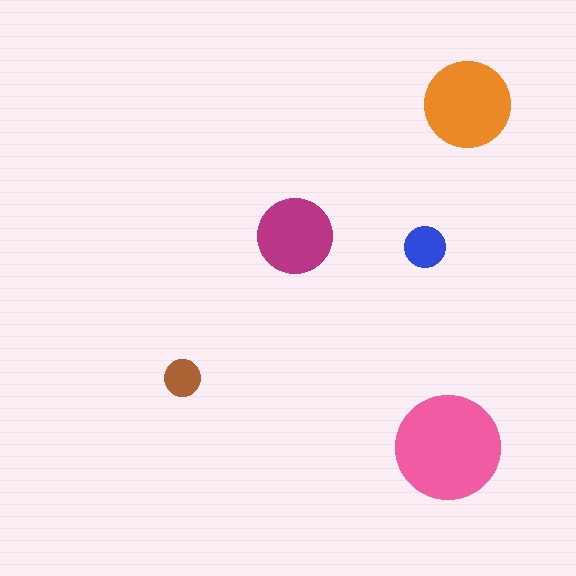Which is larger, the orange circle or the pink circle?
The pink one.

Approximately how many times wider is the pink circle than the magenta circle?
About 1.5 times wider.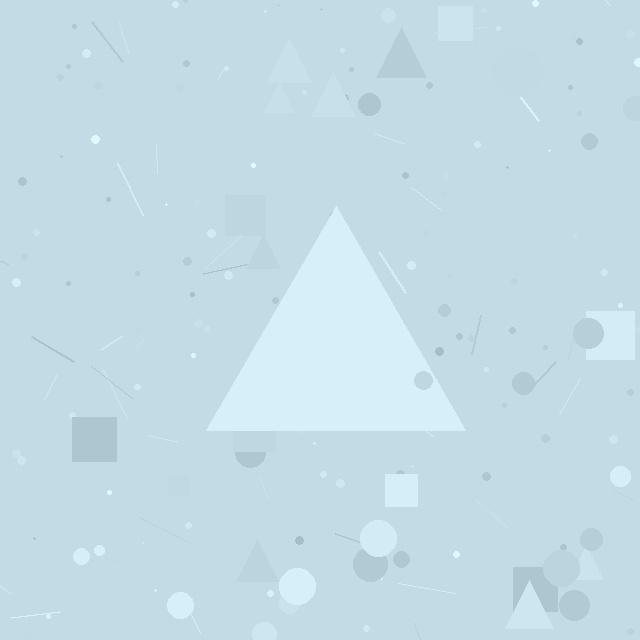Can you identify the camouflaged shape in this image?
The camouflaged shape is a triangle.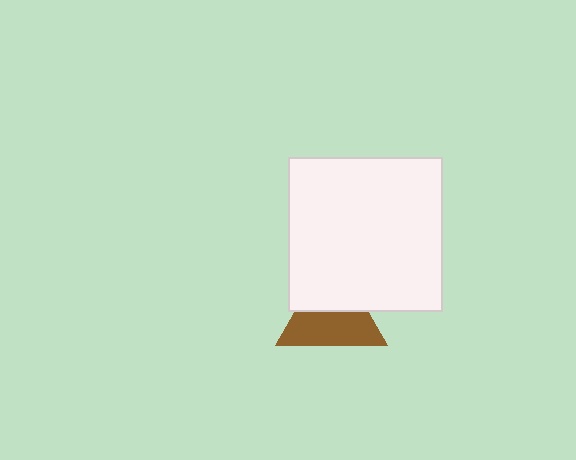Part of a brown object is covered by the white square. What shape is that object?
It is a triangle.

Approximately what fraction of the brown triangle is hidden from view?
Roughly 43% of the brown triangle is hidden behind the white square.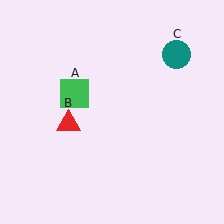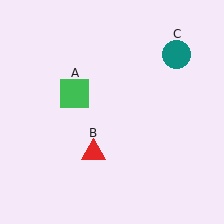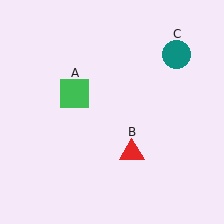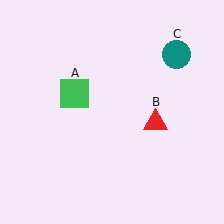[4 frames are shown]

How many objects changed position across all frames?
1 object changed position: red triangle (object B).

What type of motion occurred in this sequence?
The red triangle (object B) rotated counterclockwise around the center of the scene.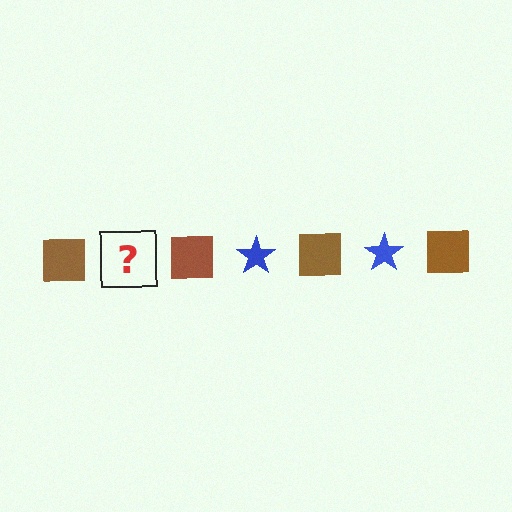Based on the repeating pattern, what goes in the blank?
The blank should be a blue star.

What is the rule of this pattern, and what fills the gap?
The rule is that the pattern alternates between brown square and blue star. The gap should be filled with a blue star.